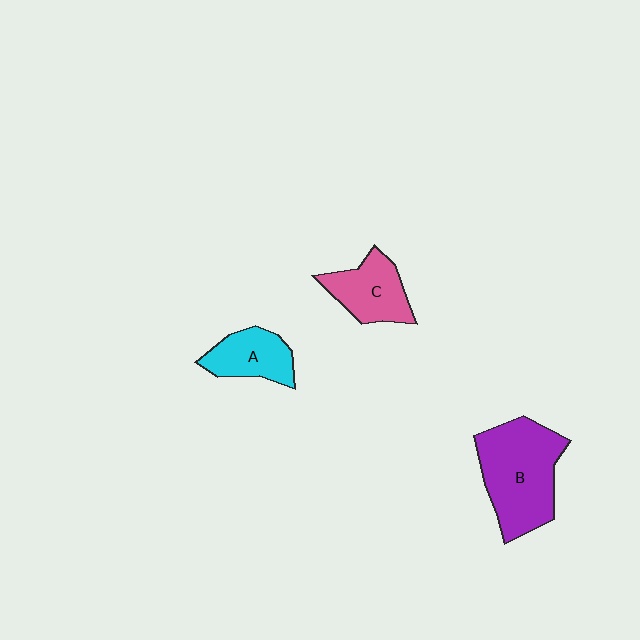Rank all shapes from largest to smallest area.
From largest to smallest: B (purple), C (pink), A (cyan).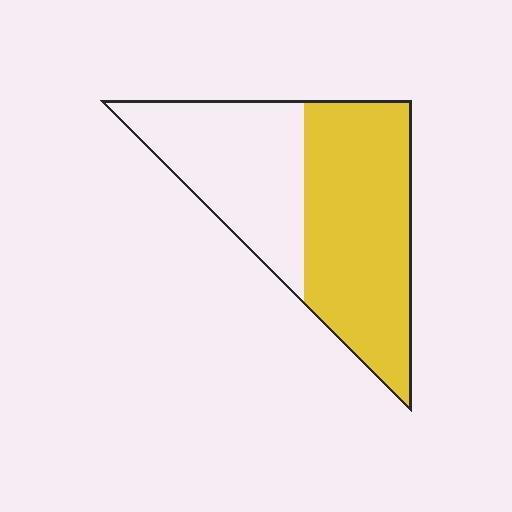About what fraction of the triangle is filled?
About three fifths (3/5).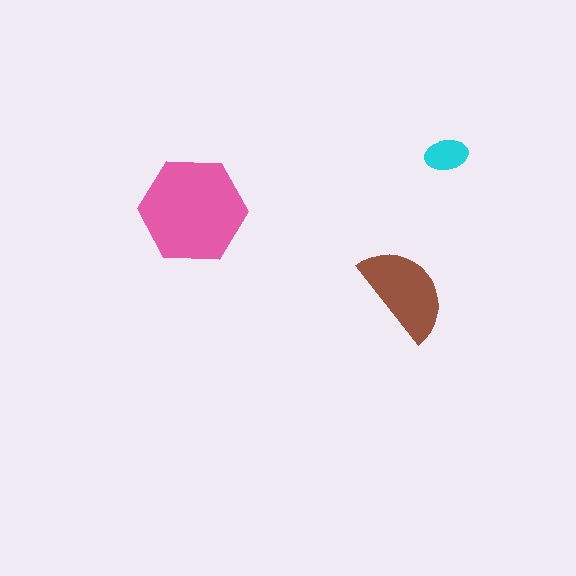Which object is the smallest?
The cyan ellipse.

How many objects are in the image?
There are 3 objects in the image.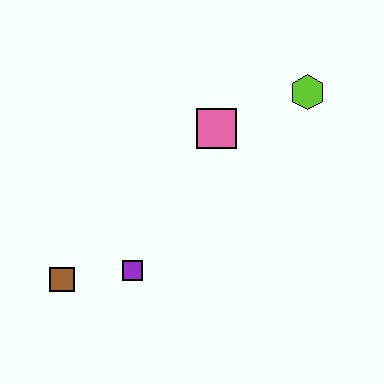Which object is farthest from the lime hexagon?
The brown square is farthest from the lime hexagon.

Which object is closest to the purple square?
The brown square is closest to the purple square.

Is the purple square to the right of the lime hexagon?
No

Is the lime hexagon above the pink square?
Yes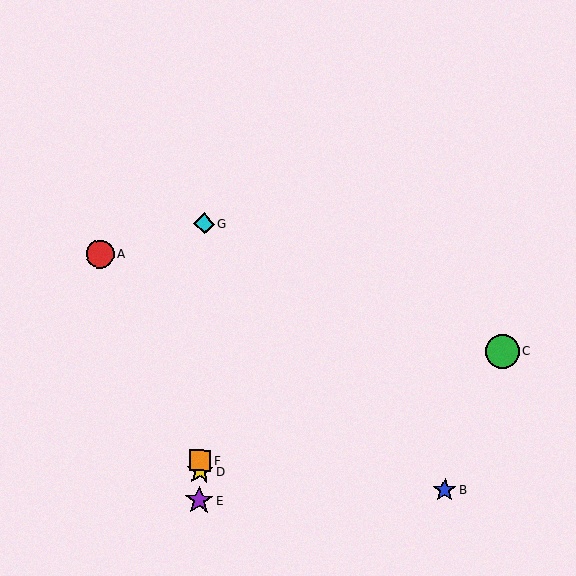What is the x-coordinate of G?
Object G is at x≈204.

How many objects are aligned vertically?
4 objects (D, E, F, G) are aligned vertically.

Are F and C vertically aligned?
No, F is at x≈200 and C is at x≈502.